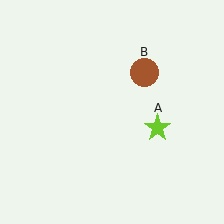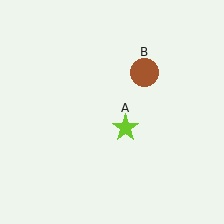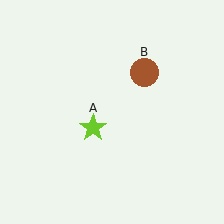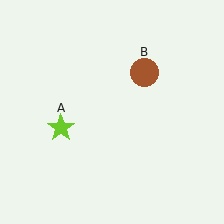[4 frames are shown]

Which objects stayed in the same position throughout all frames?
Brown circle (object B) remained stationary.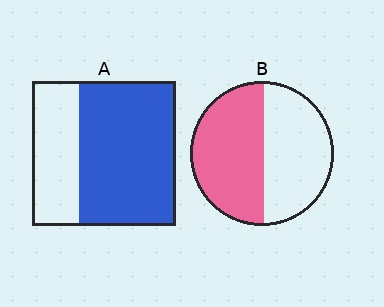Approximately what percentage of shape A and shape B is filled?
A is approximately 65% and B is approximately 50%.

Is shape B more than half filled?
Roughly half.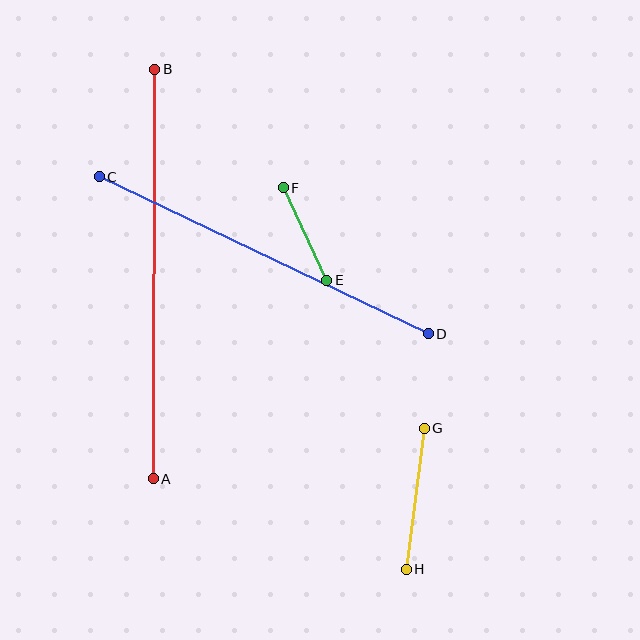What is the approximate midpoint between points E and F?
The midpoint is at approximately (305, 234) pixels.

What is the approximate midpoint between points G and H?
The midpoint is at approximately (415, 499) pixels.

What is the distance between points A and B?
The distance is approximately 409 pixels.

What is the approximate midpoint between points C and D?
The midpoint is at approximately (264, 255) pixels.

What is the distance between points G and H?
The distance is approximately 142 pixels.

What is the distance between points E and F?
The distance is approximately 102 pixels.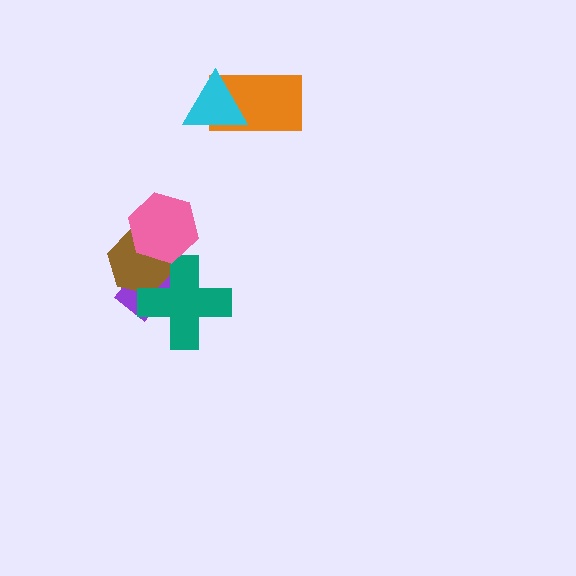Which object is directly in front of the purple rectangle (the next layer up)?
The brown hexagon is directly in front of the purple rectangle.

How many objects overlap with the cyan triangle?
1 object overlaps with the cyan triangle.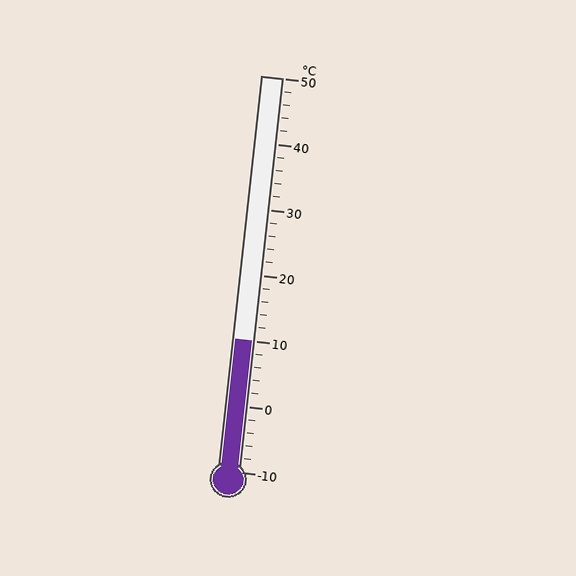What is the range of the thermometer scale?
The thermometer scale ranges from -10°C to 50°C.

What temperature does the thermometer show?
The thermometer shows approximately 10°C.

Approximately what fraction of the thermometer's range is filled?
The thermometer is filled to approximately 35% of its range.